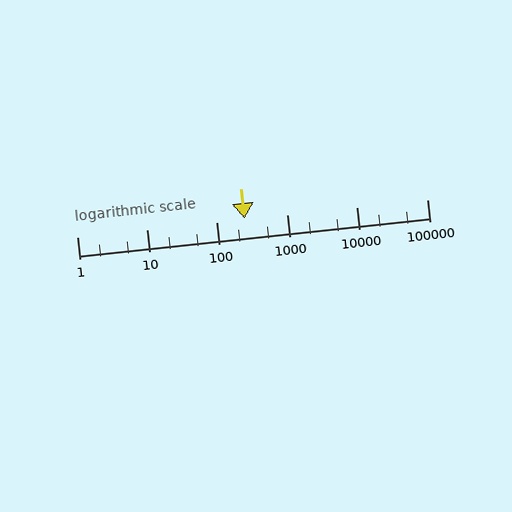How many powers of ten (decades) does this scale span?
The scale spans 5 decades, from 1 to 100000.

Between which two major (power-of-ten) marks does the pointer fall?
The pointer is between 100 and 1000.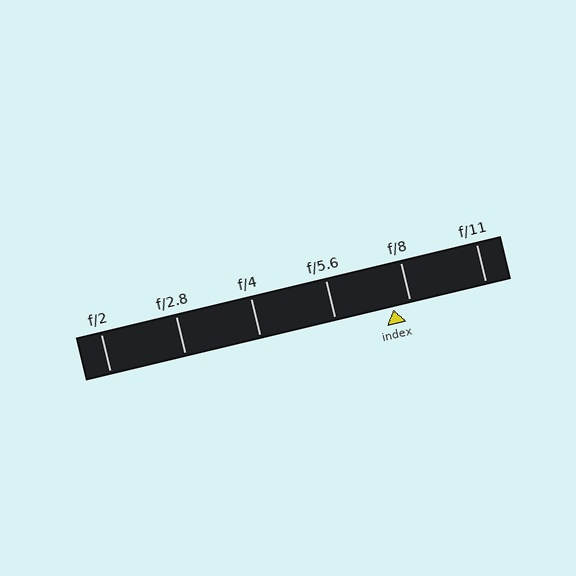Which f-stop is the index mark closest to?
The index mark is closest to f/8.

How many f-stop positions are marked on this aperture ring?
There are 6 f-stop positions marked.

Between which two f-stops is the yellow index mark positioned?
The index mark is between f/5.6 and f/8.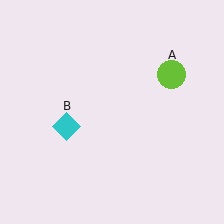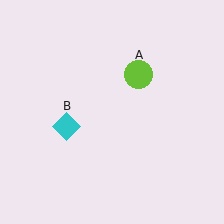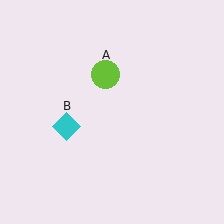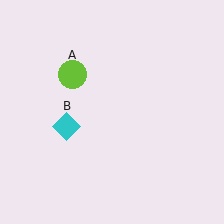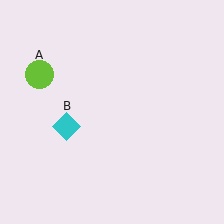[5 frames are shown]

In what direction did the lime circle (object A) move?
The lime circle (object A) moved left.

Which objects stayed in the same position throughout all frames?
Cyan diamond (object B) remained stationary.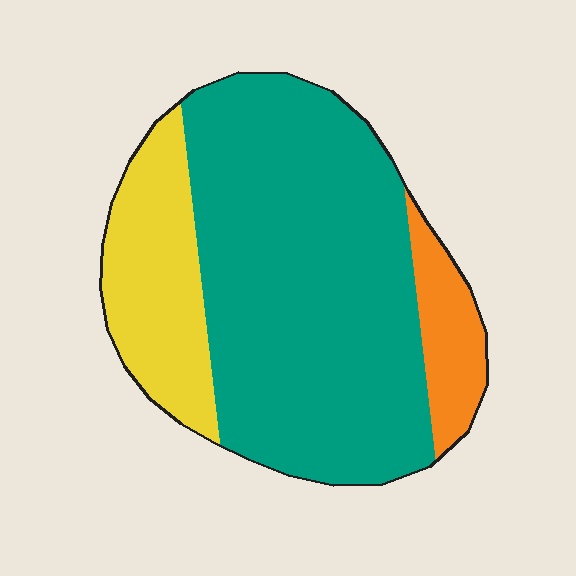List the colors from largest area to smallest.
From largest to smallest: teal, yellow, orange.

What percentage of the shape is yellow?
Yellow takes up about one fifth (1/5) of the shape.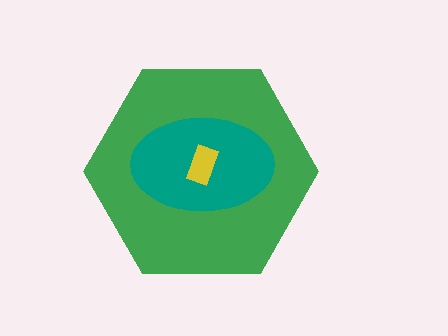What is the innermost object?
The yellow rectangle.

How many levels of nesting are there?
3.